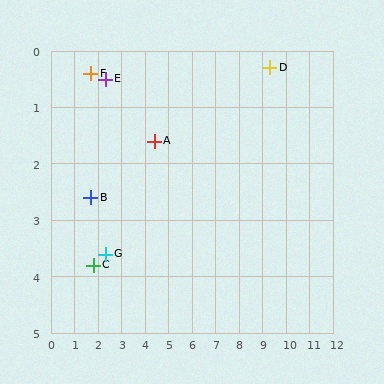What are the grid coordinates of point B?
Point B is at approximately (1.7, 2.6).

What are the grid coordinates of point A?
Point A is at approximately (4.4, 1.6).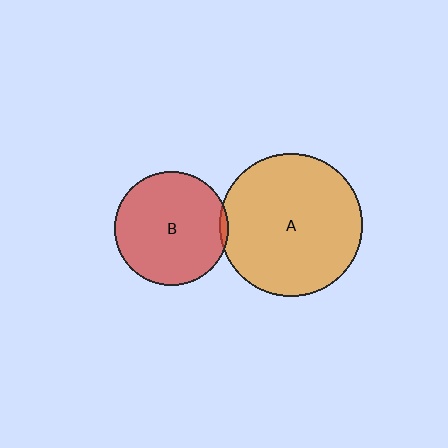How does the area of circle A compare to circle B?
Approximately 1.6 times.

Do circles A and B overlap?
Yes.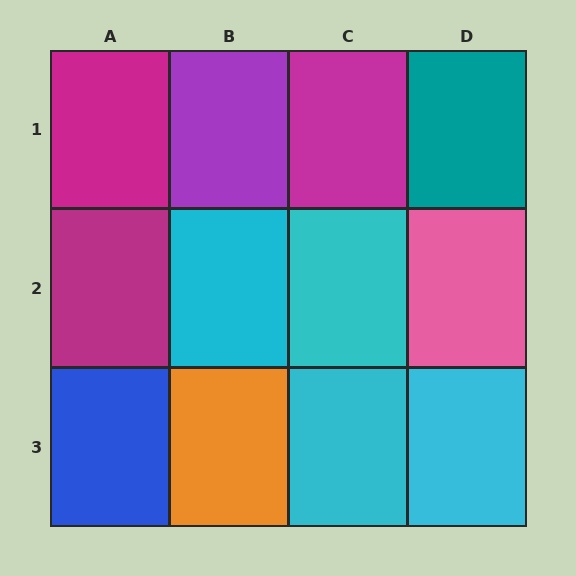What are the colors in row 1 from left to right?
Magenta, purple, magenta, teal.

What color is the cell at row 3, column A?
Blue.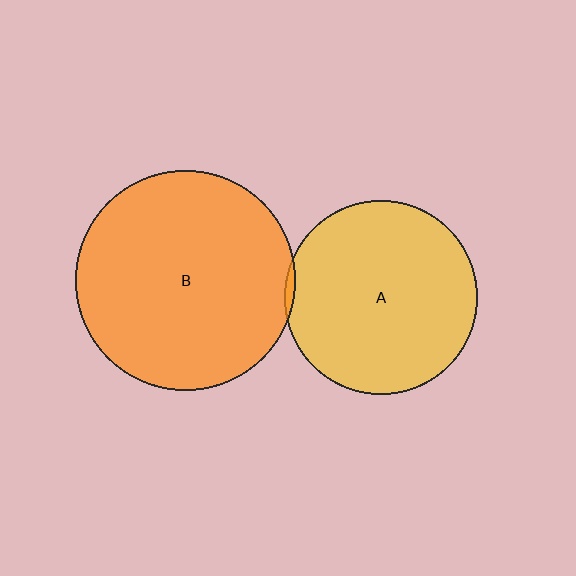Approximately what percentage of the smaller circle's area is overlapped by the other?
Approximately 5%.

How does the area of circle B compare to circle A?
Approximately 1.3 times.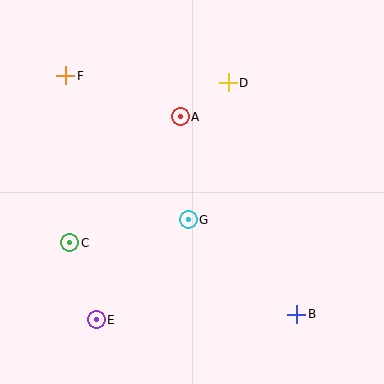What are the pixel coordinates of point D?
Point D is at (228, 83).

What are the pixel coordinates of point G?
Point G is at (188, 220).